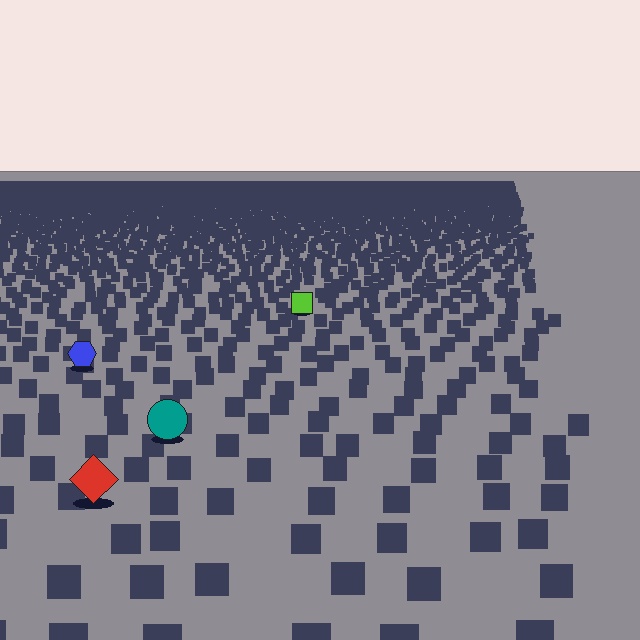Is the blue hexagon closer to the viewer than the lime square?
Yes. The blue hexagon is closer — you can tell from the texture gradient: the ground texture is coarser near it.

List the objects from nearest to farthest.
From nearest to farthest: the red diamond, the teal circle, the blue hexagon, the lime square.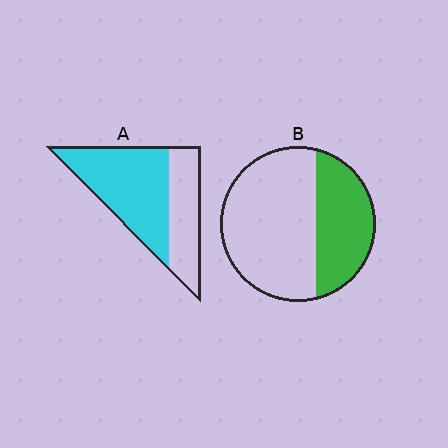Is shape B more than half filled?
No.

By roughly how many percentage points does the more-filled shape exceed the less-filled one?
By roughly 30 percentage points (A over B).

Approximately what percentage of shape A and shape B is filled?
A is approximately 65% and B is approximately 35%.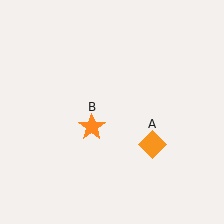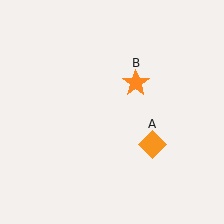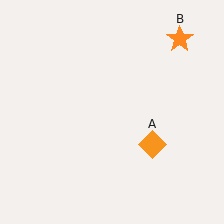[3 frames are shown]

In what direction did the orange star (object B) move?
The orange star (object B) moved up and to the right.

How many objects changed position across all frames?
1 object changed position: orange star (object B).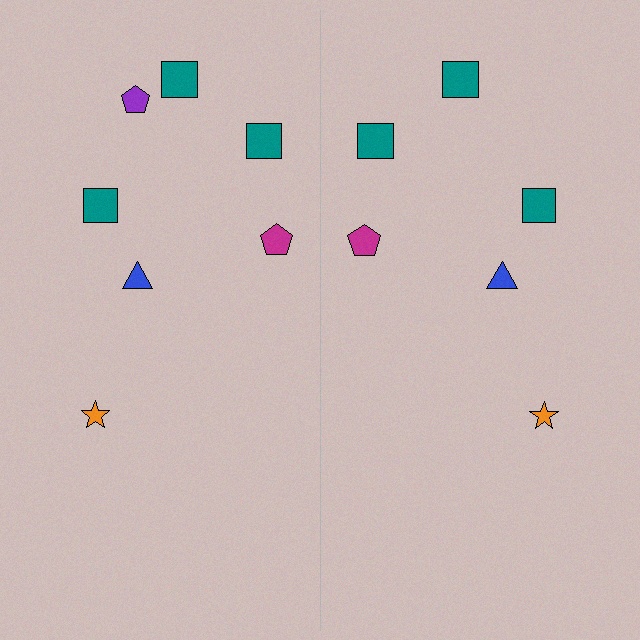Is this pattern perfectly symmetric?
No, the pattern is not perfectly symmetric. A purple pentagon is missing from the right side.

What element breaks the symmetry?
A purple pentagon is missing from the right side.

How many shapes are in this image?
There are 13 shapes in this image.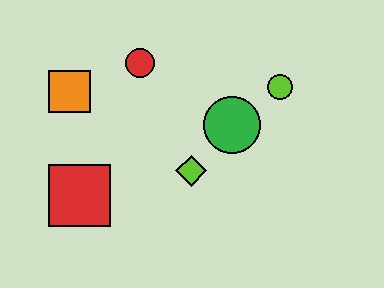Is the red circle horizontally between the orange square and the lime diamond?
Yes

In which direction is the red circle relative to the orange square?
The red circle is to the right of the orange square.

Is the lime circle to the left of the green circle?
No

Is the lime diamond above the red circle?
No